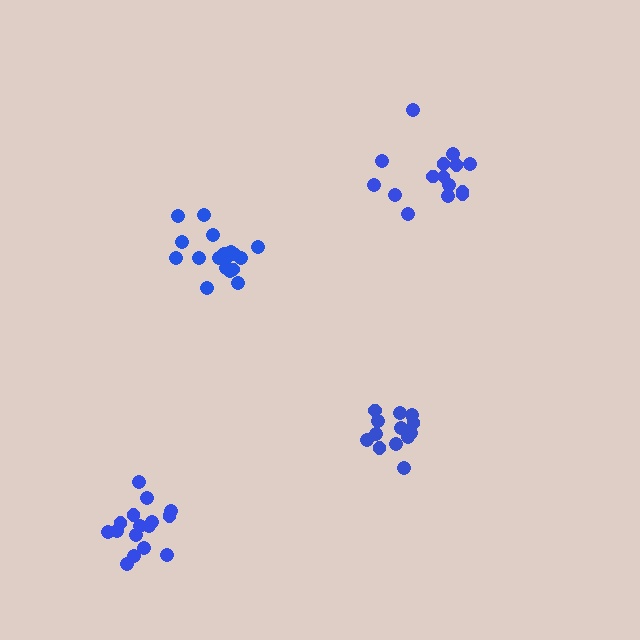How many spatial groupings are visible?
There are 4 spatial groupings.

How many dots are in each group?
Group 1: 16 dots, Group 2: 18 dots, Group 3: 15 dots, Group 4: 13 dots (62 total).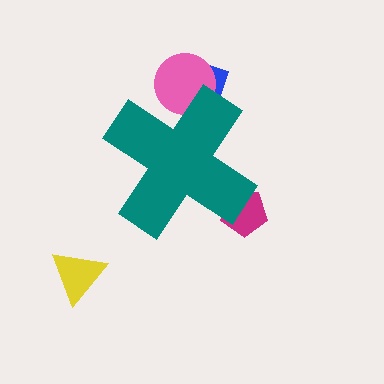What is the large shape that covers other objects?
A teal cross.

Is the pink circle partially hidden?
Yes, the pink circle is partially hidden behind the teal cross.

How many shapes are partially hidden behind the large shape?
3 shapes are partially hidden.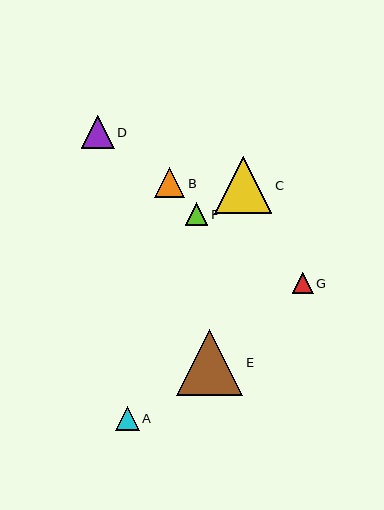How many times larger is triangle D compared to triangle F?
Triangle D is approximately 1.5 times the size of triangle F.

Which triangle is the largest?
Triangle E is the largest with a size of approximately 67 pixels.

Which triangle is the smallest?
Triangle G is the smallest with a size of approximately 21 pixels.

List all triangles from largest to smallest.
From largest to smallest: E, C, D, B, A, F, G.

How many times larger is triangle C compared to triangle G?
Triangle C is approximately 2.7 times the size of triangle G.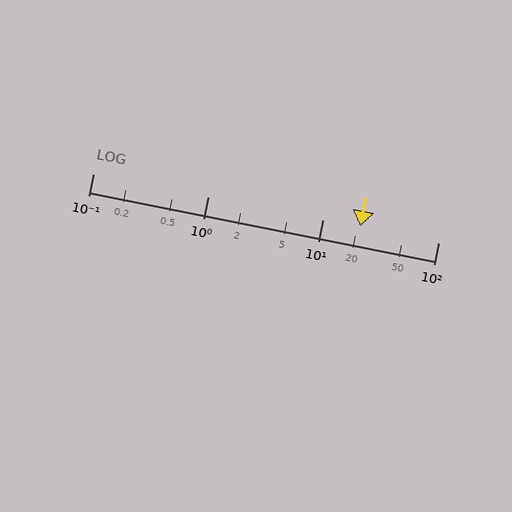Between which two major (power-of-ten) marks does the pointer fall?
The pointer is between 10 and 100.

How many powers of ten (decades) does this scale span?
The scale spans 3 decades, from 0.1 to 100.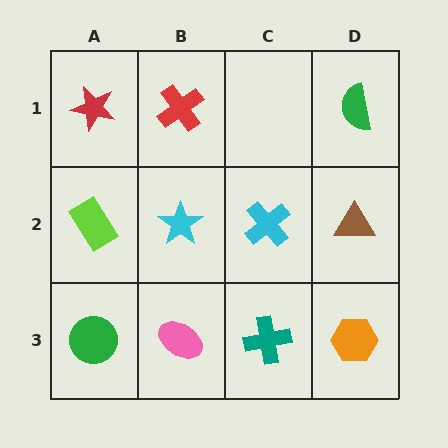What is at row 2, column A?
A lime rectangle.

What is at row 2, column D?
A brown triangle.